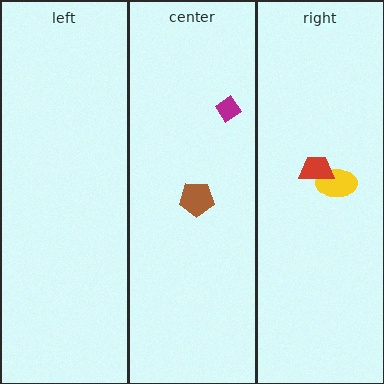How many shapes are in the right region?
2.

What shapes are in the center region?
The brown pentagon, the magenta diamond.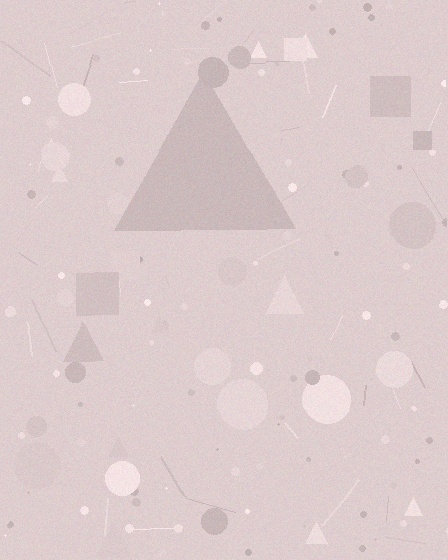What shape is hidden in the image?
A triangle is hidden in the image.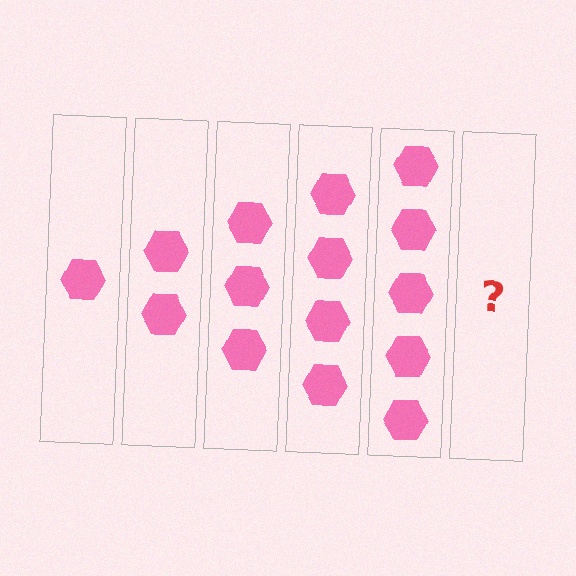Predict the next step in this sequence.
The next step is 6 hexagons.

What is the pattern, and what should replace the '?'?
The pattern is that each step adds one more hexagon. The '?' should be 6 hexagons.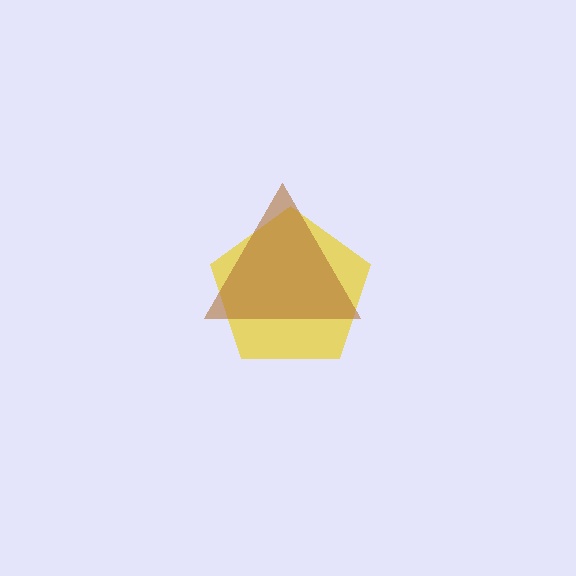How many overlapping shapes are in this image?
There are 2 overlapping shapes in the image.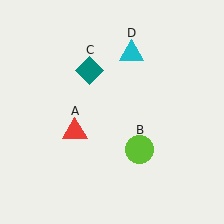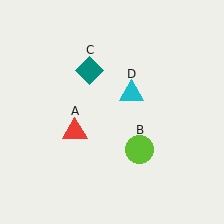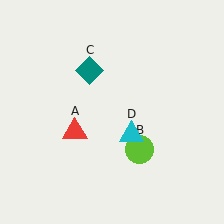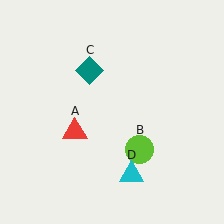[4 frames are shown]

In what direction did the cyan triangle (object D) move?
The cyan triangle (object D) moved down.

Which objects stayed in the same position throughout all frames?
Red triangle (object A) and lime circle (object B) and teal diamond (object C) remained stationary.